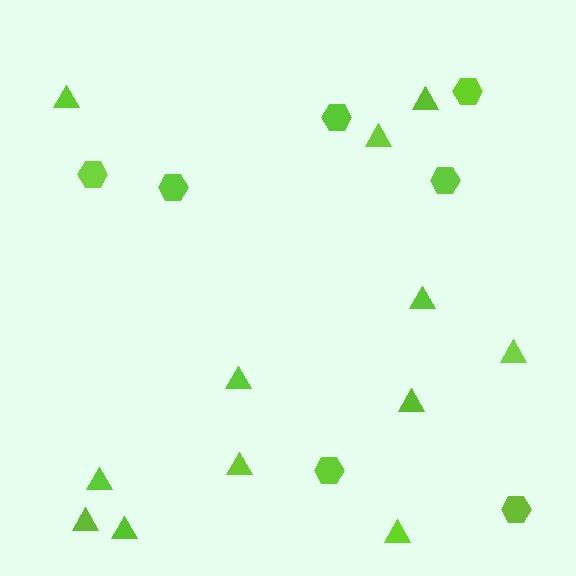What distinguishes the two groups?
There are 2 groups: one group of hexagons (7) and one group of triangles (12).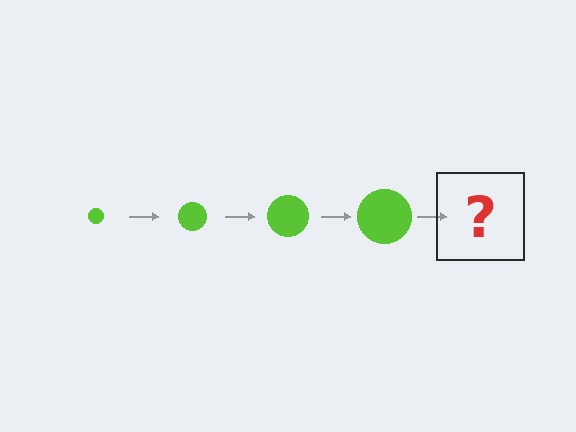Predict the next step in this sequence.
The next step is a lime circle, larger than the previous one.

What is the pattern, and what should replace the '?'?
The pattern is that the circle gets progressively larger each step. The '?' should be a lime circle, larger than the previous one.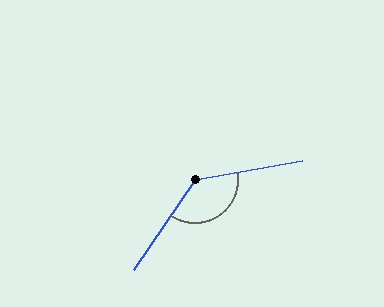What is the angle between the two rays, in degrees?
Approximately 134 degrees.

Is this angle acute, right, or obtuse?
It is obtuse.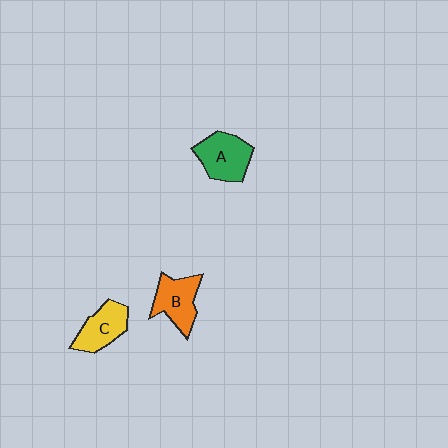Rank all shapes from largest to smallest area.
From largest to smallest: A (green), B (orange), C (yellow).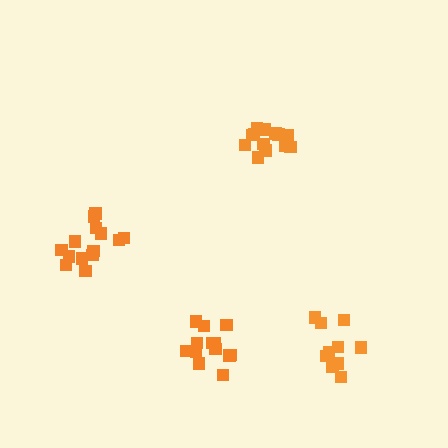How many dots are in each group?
Group 1: 14 dots, Group 2: 13 dots, Group 3: 13 dots, Group 4: 10 dots (50 total).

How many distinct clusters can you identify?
There are 4 distinct clusters.